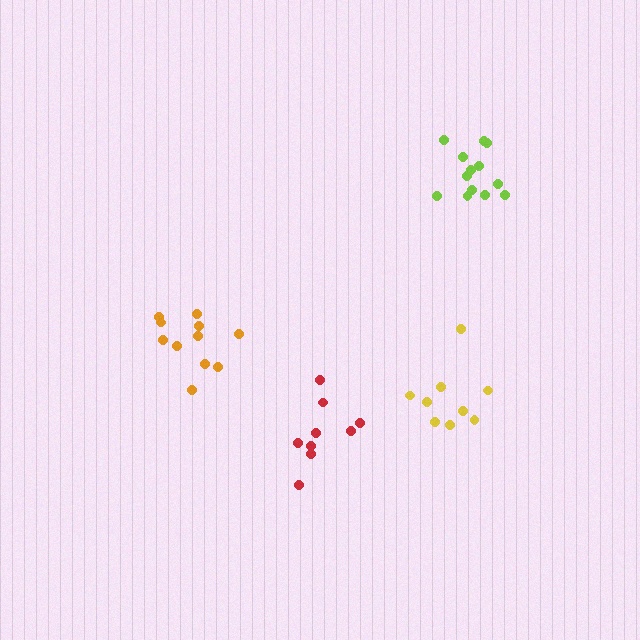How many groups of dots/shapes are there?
There are 4 groups.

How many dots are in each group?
Group 1: 13 dots, Group 2: 9 dots, Group 3: 11 dots, Group 4: 9 dots (42 total).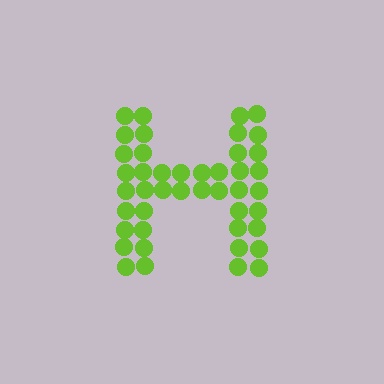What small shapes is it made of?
It is made of small circles.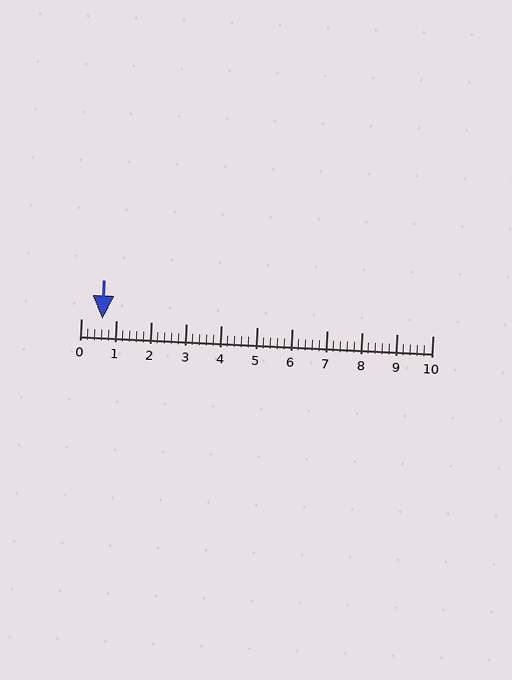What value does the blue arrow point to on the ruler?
The blue arrow points to approximately 0.6.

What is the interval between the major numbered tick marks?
The major tick marks are spaced 1 units apart.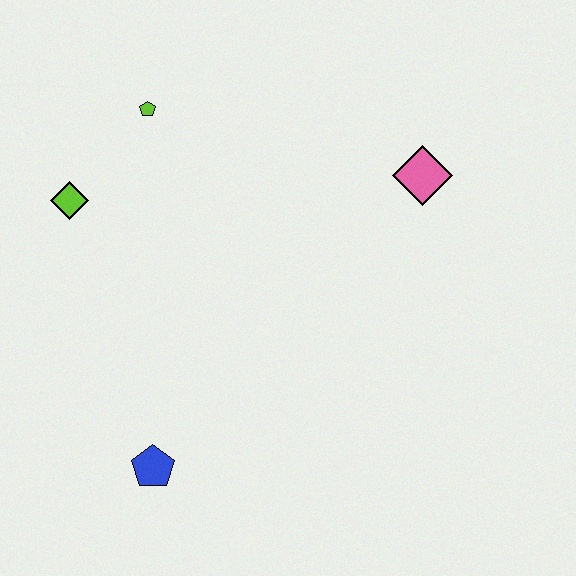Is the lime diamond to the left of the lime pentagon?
Yes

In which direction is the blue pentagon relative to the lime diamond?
The blue pentagon is below the lime diamond.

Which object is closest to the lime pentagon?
The lime diamond is closest to the lime pentagon.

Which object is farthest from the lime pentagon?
The blue pentagon is farthest from the lime pentagon.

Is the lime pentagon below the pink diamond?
No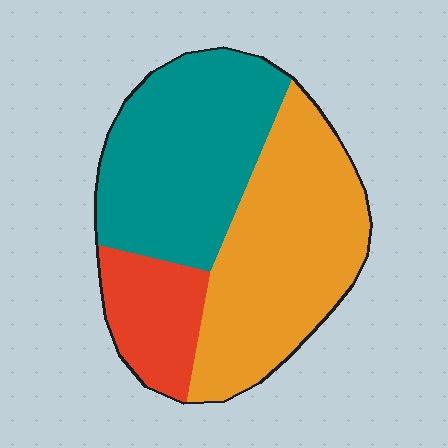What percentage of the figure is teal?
Teal covers 40% of the figure.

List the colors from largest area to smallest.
From largest to smallest: orange, teal, red.